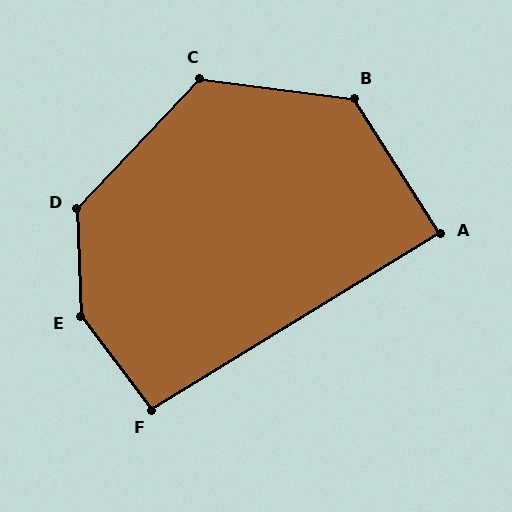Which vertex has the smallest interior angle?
A, at approximately 89 degrees.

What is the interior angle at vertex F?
Approximately 96 degrees (obtuse).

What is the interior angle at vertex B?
Approximately 130 degrees (obtuse).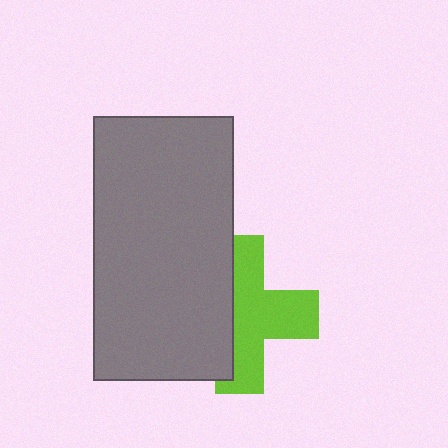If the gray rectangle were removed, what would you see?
You would see the complete lime cross.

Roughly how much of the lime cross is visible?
About half of it is visible (roughly 59%).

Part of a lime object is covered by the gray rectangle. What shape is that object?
It is a cross.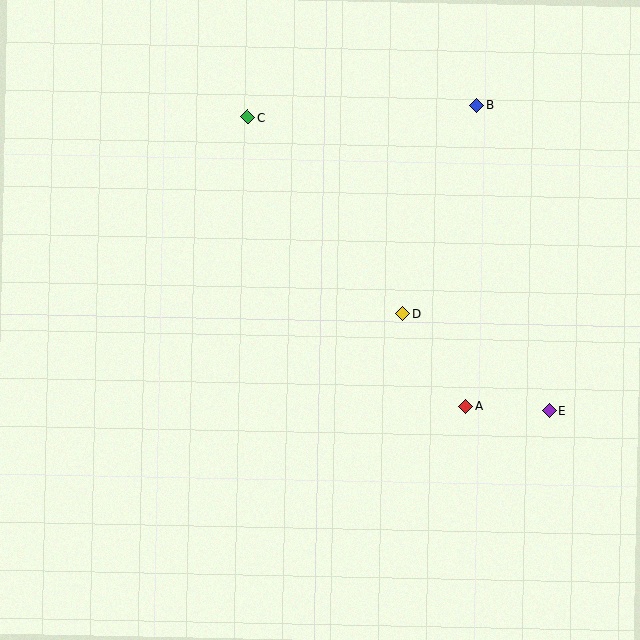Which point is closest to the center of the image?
Point D at (403, 313) is closest to the center.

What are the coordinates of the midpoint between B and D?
The midpoint between B and D is at (440, 209).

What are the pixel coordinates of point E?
Point E is at (549, 410).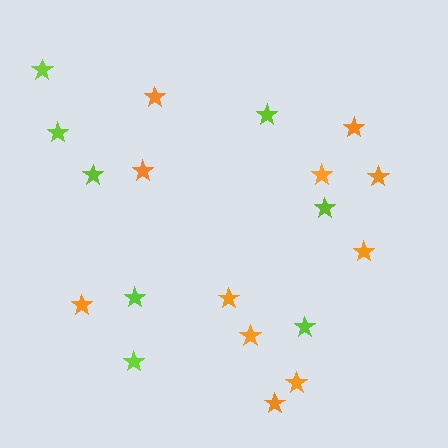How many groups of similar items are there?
There are 2 groups: one group of orange stars (11) and one group of lime stars (8).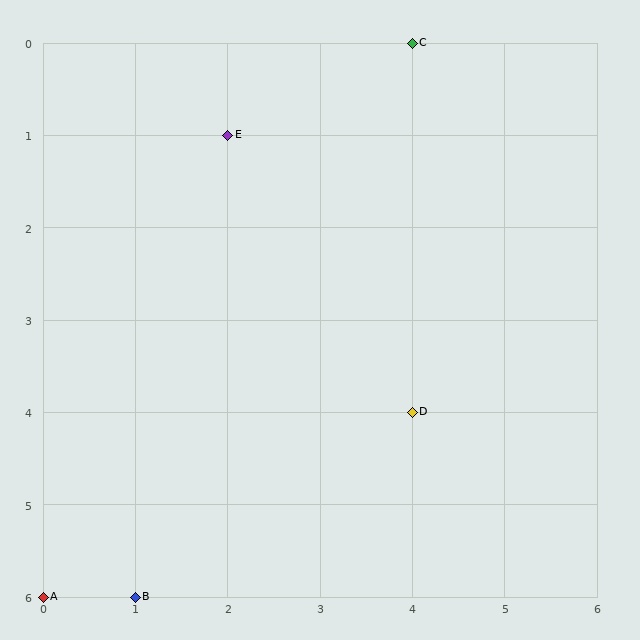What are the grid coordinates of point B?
Point B is at grid coordinates (1, 6).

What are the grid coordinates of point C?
Point C is at grid coordinates (4, 0).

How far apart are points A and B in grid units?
Points A and B are 1 column apart.